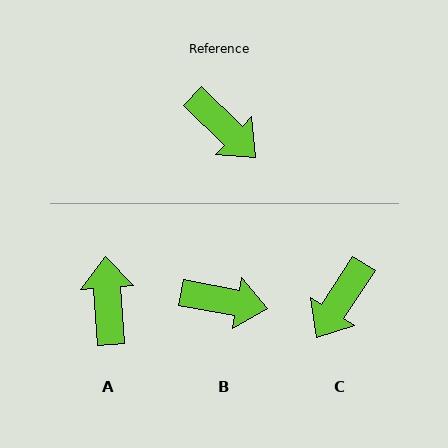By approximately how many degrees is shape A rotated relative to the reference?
Approximately 138 degrees counter-clockwise.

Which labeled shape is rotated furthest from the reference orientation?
A, about 138 degrees away.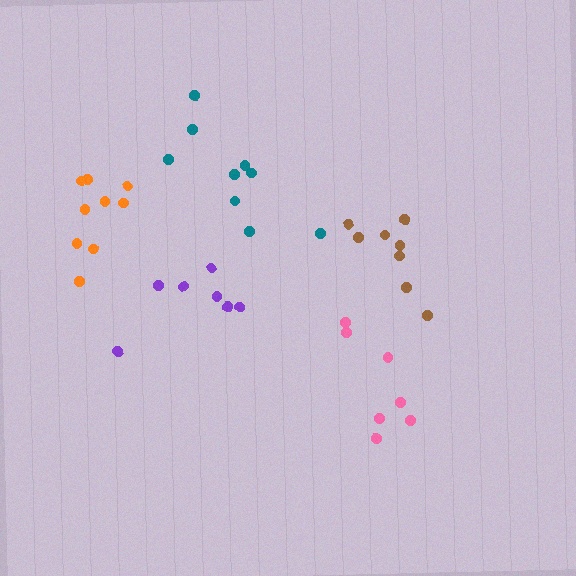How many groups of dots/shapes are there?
There are 5 groups.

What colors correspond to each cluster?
The clusters are colored: brown, pink, orange, teal, purple.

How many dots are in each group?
Group 1: 8 dots, Group 2: 7 dots, Group 3: 9 dots, Group 4: 9 dots, Group 5: 7 dots (40 total).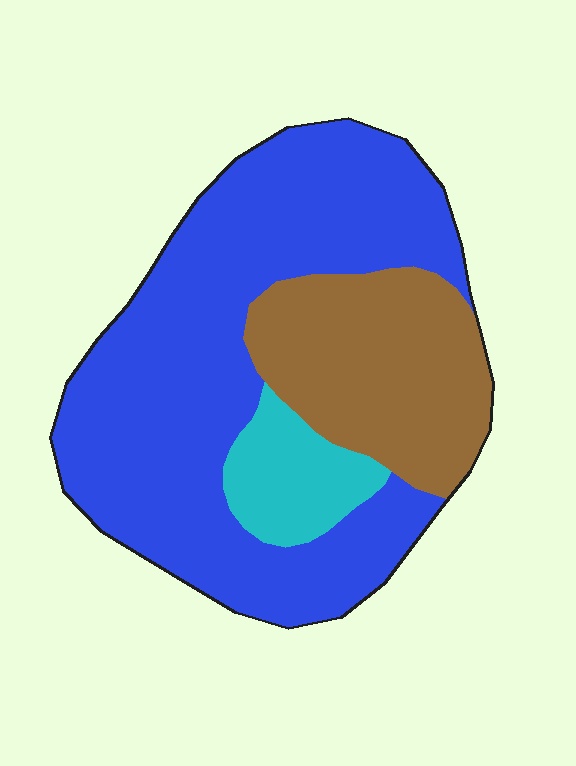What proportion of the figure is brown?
Brown takes up about one quarter (1/4) of the figure.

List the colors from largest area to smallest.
From largest to smallest: blue, brown, cyan.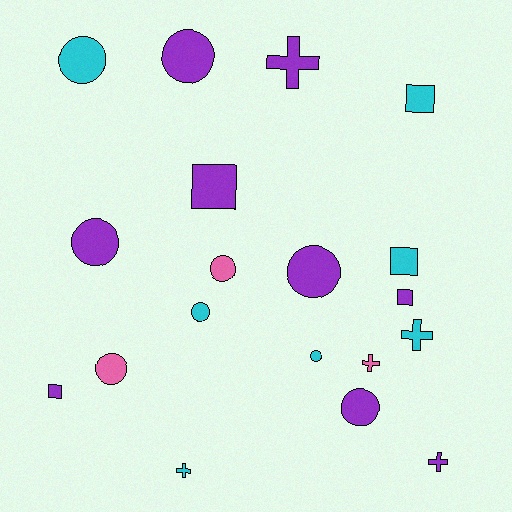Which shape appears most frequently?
Circle, with 9 objects.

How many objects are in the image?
There are 19 objects.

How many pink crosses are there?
There is 1 pink cross.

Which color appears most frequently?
Purple, with 9 objects.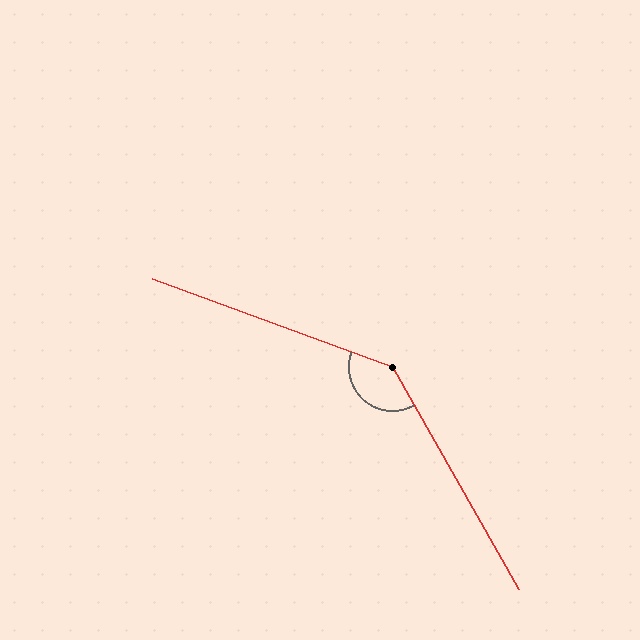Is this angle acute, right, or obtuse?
It is obtuse.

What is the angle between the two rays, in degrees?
Approximately 140 degrees.